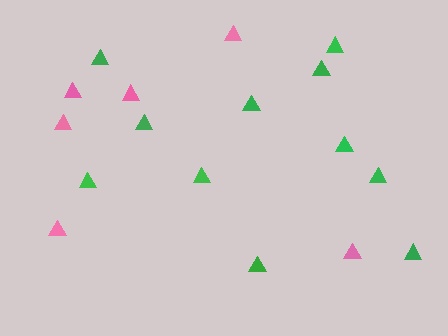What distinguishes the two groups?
There are 2 groups: one group of green triangles (11) and one group of pink triangles (6).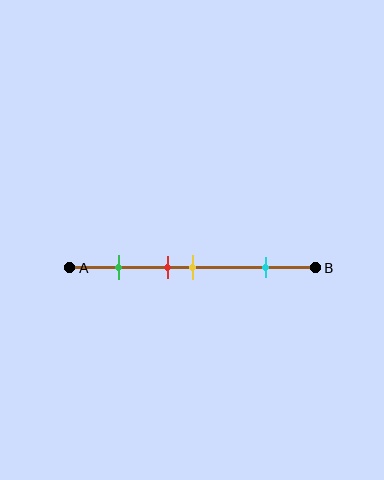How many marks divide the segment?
There are 4 marks dividing the segment.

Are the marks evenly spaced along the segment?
No, the marks are not evenly spaced.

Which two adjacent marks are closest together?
The red and yellow marks are the closest adjacent pair.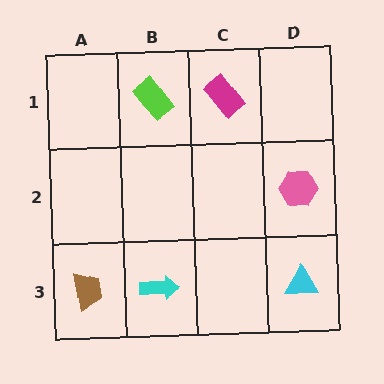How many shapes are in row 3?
3 shapes.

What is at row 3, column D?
A cyan triangle.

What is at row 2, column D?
A pink hexagon.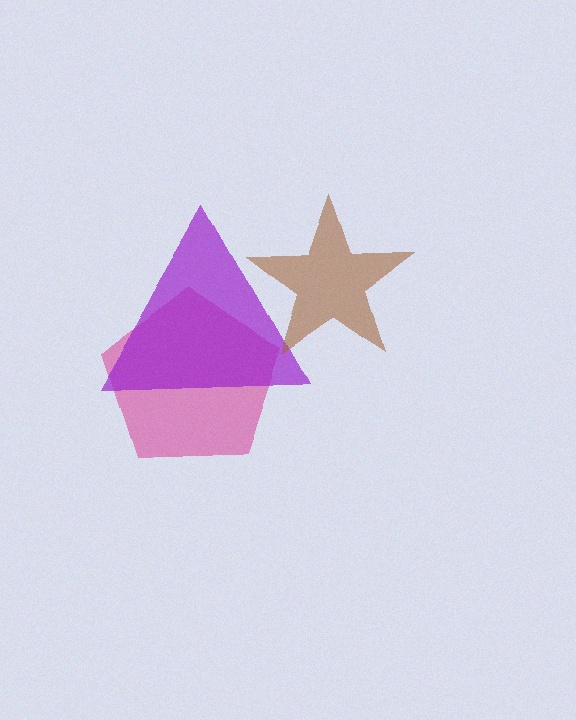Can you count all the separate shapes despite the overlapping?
Yes, there are 3 separate shapes.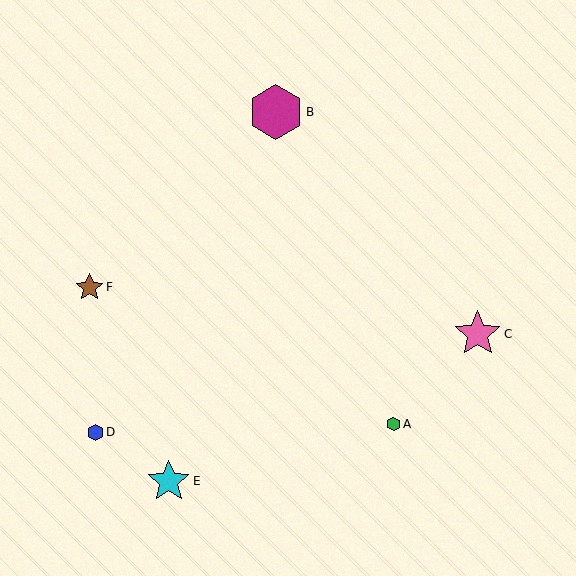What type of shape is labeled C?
Shape C is a pink star.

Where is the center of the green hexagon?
The center of the green hexagon is at (393, 424).